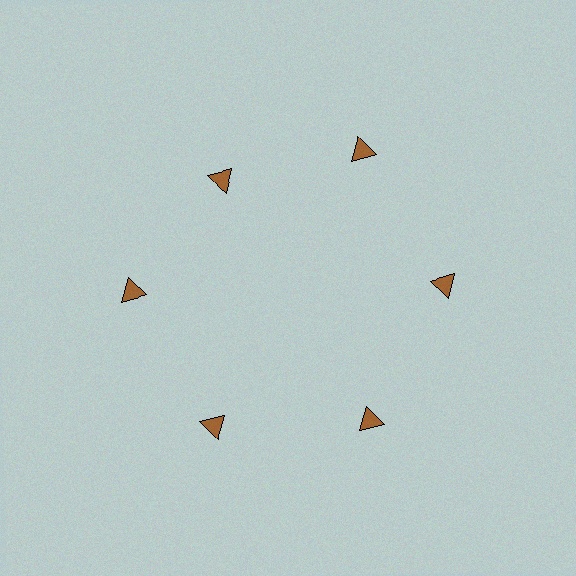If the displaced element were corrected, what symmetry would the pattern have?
It would have 6-fold rotational symmetry — the pattern would map onto itself every 60 degrees.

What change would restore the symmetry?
The symmetry would be restored by moving it outward, back onto the ring so that all 6 triangles sit at equal angles and equal distance from the center.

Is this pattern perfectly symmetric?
No. The 6 brown triangles are arranged in a ring, but one element near the 11 o'clock position is pulled inward toward the center, breaking the 6-fold rotational symmetry.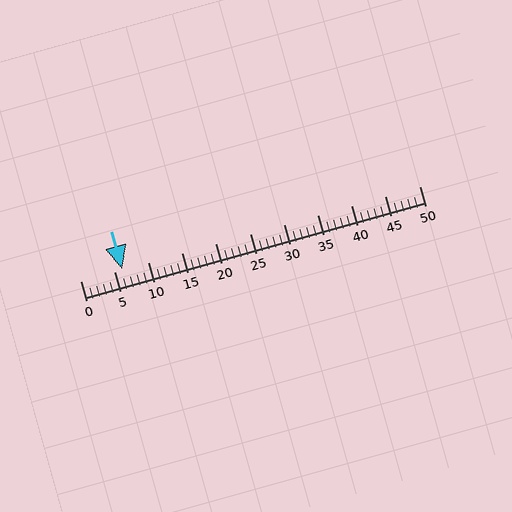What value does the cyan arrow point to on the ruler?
The cyan arrow points to approximately 6.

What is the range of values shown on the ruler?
The ruler shows values from 0 to 50.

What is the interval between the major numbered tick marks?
The major tick marks are spaced 5 units apart.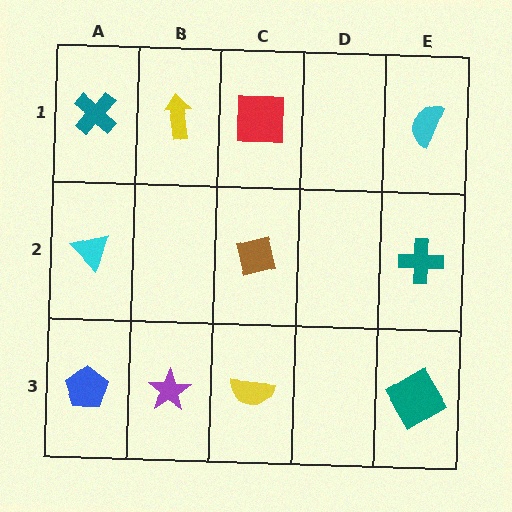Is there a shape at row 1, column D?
No, that cell is empty.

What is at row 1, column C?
A red square.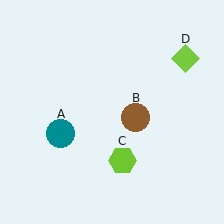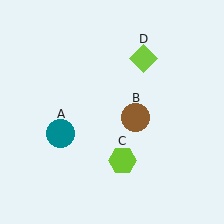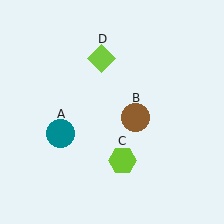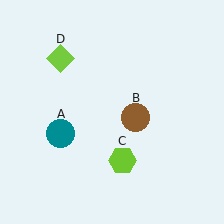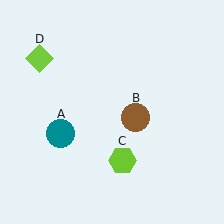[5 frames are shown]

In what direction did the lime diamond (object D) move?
The lime diamond (object D) moved left.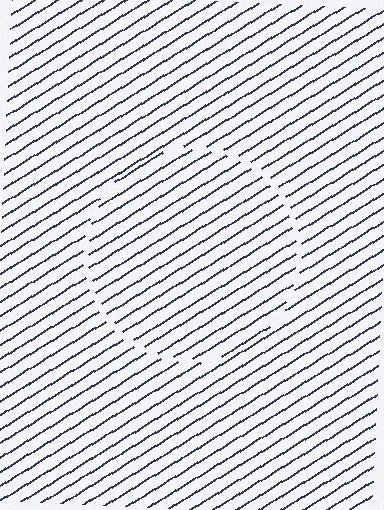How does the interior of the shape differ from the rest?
The interior of the shape contains the same grating, shifted by half a period — the contour is defined by the phase discontinuity where line-ends from the inner and outer gratings abut.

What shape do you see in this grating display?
An illusory circle. The interior of the shape contains the same grating, shifted by half a period — the contour is defined by the phase discontinuity where line-ends from the inner and outer gratings abut.